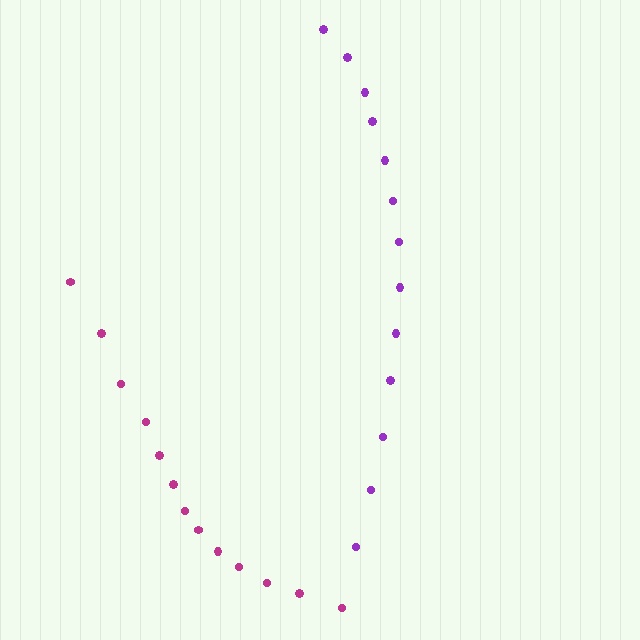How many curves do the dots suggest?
There are 2 distinct paths.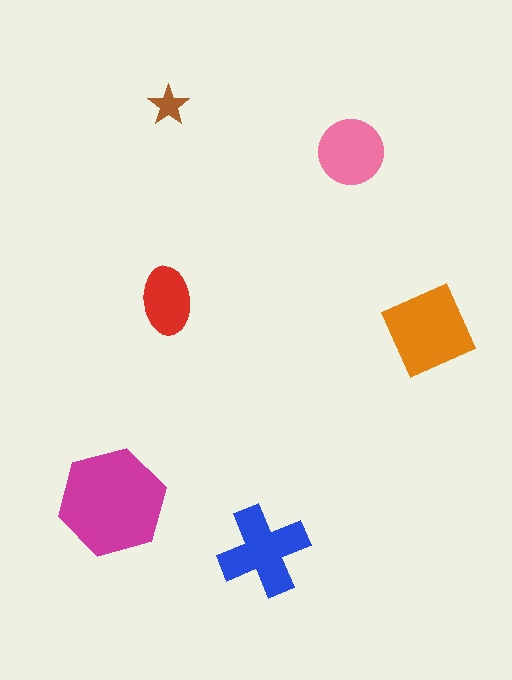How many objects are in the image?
There are 6 objects in the image.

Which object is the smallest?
The brown star.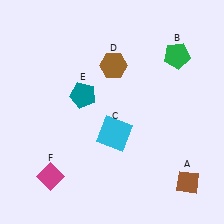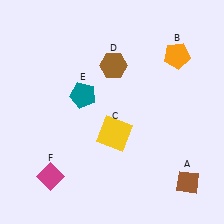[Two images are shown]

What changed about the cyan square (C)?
In Image 1, C is cyan. In Image 2, it changed to yellow.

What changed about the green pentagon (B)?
In Image 1, B is green. In Image 2, it changed to orange.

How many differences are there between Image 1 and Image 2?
There are 2 differences between the two images.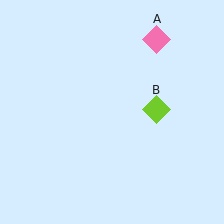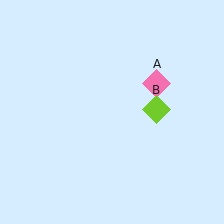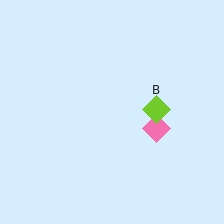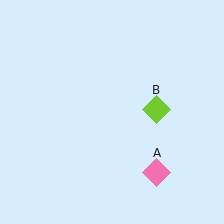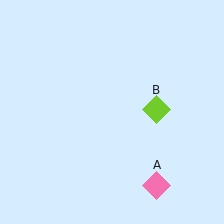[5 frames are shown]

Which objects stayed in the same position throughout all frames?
Lime diamond (object B) remained stationary.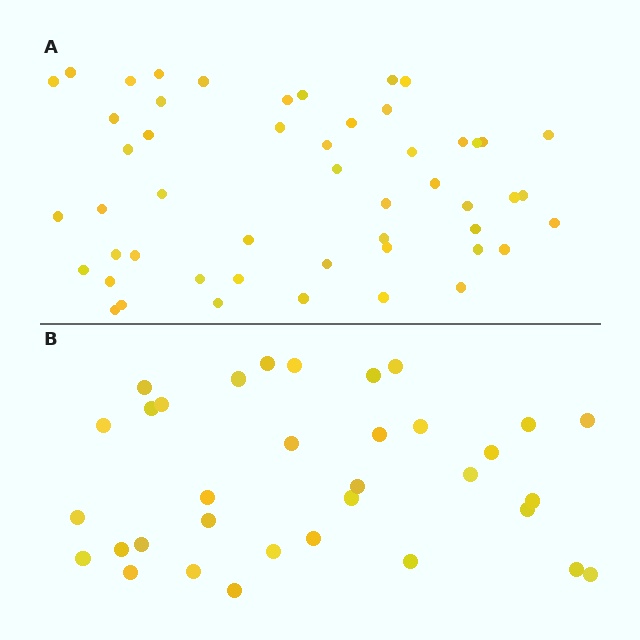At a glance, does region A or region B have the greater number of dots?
Region A (the top region) has more dots.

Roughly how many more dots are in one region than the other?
Region A has approximately 15 more dots than region B.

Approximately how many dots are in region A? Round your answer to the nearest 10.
About 50 dots. (The exact count is 51, which rounds to 50.)